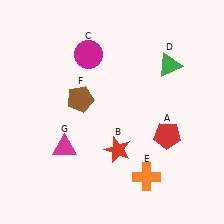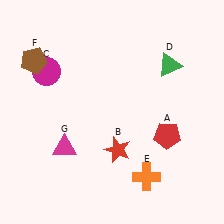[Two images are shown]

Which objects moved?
The objects that moved are: the magenta circle (C), the brown pentagon (F).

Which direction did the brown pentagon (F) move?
The brown pentagon (F) moved left.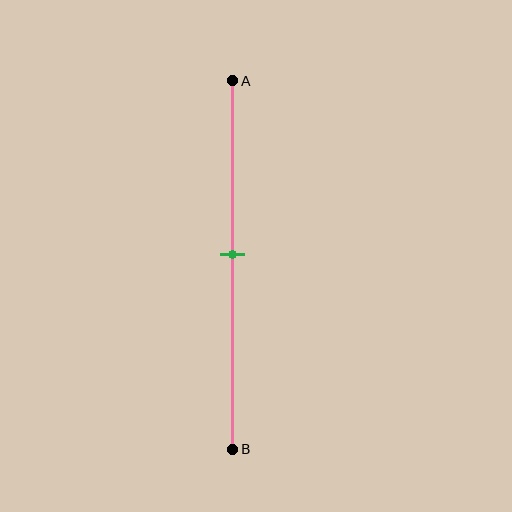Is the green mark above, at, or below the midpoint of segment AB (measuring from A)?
The green mark is approximately at the midpoint of segment AB.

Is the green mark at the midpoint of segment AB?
Yes, the mark is approximately at the midpoint.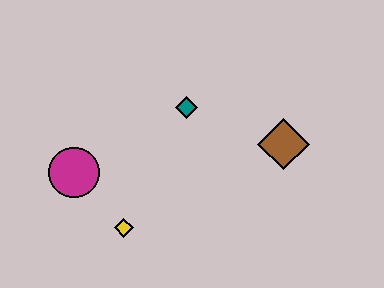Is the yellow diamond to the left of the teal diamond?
Yes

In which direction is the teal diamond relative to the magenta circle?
The teal diamond is to the right of the magenta circle.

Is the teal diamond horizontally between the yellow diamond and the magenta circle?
No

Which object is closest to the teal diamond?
The brown diamond is closest to the teal diamond.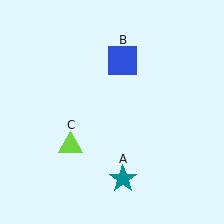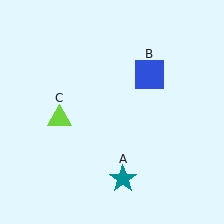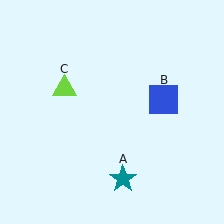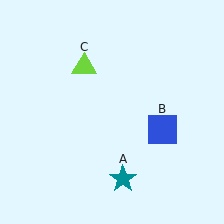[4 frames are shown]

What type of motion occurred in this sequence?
The blue square (object B), lime triangle (object C) rotated clockwise around the center of the scene.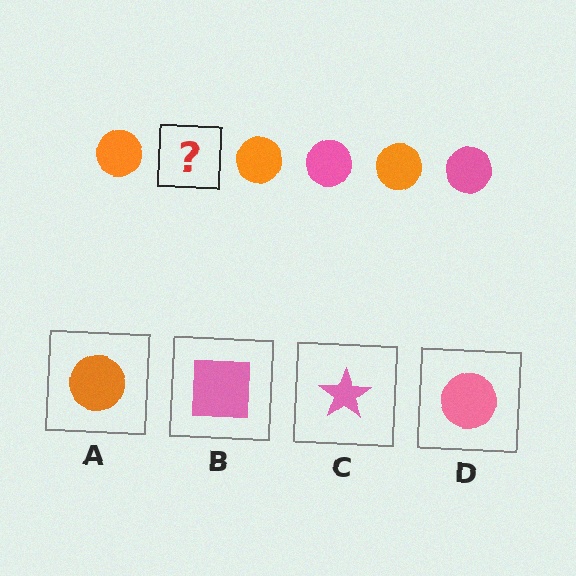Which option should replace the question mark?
Option D.